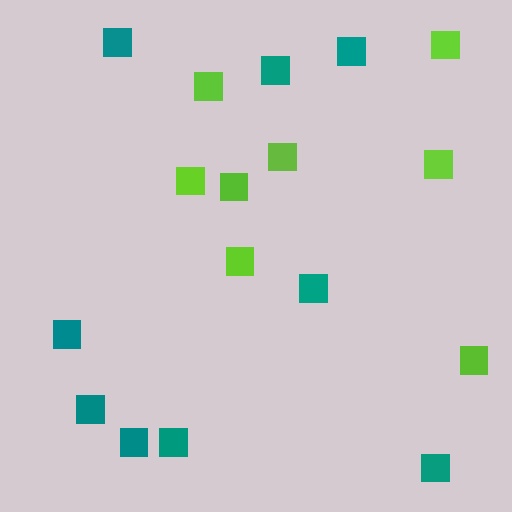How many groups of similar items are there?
There are 2 groups: one group of lime squares (8) and one group of teal squares (9).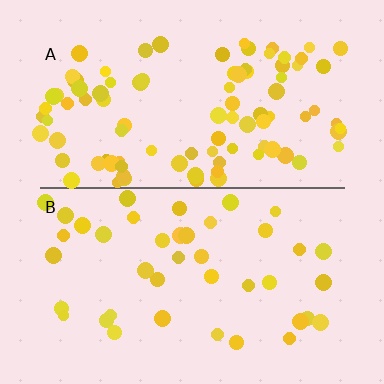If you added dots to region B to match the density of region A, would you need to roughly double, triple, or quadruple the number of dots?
Approximately double.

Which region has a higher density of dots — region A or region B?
A (the top).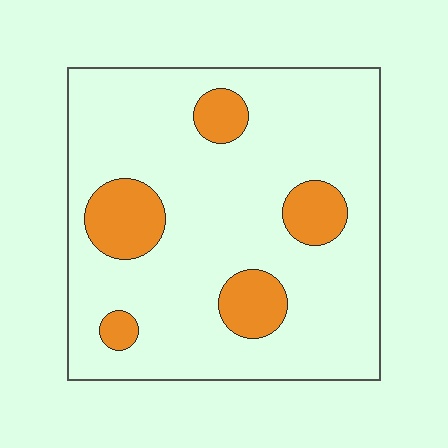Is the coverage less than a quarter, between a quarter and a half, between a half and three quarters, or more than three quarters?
Less than a quarter.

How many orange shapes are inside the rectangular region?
5.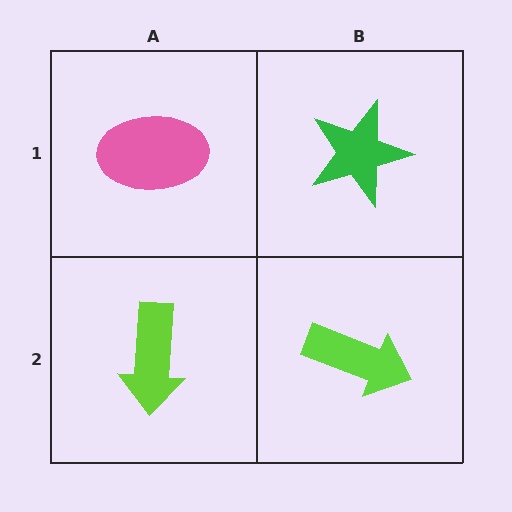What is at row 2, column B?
A lime arrow.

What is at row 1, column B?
A green star.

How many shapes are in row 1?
2 shapes.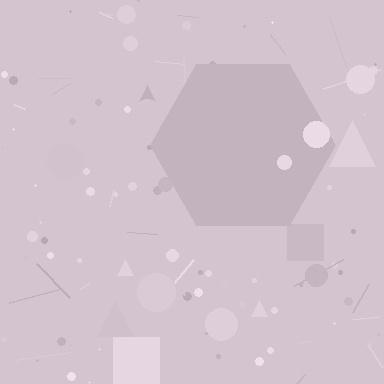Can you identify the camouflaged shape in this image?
The camouflaged shape is a hexagon.